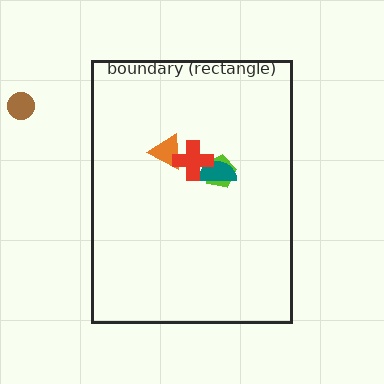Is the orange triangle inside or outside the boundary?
Inside.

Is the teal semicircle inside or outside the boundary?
Inside.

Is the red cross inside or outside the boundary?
Inside.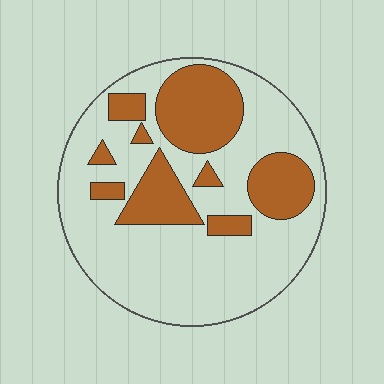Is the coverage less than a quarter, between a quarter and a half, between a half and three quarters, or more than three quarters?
Between a quarter and a half.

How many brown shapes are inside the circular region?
9.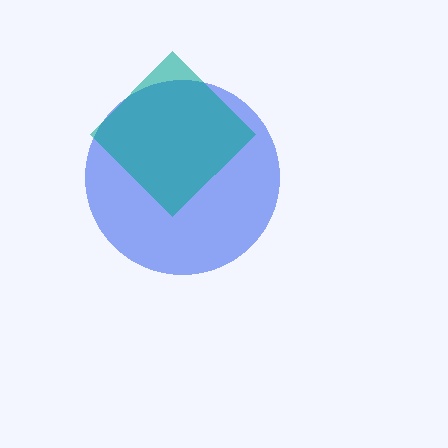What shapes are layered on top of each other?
The layered shapes are: a blue circle, a teal diamond.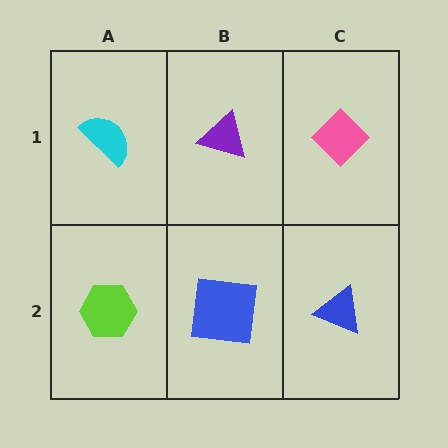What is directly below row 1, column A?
A lime hexagon.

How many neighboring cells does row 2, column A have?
2.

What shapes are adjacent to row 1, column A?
A lime hexagon (row 2, column A), a purple triangle (row 1, column B).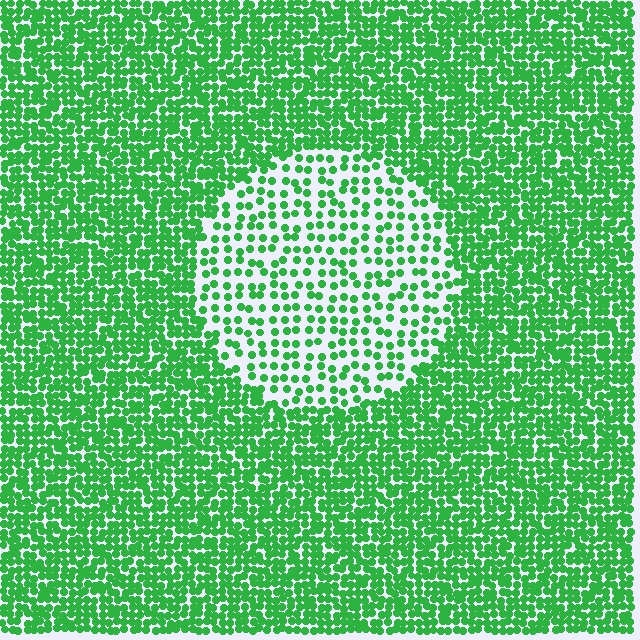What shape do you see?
I see a circle.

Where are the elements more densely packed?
The elements are more densely packed outside the circle boundary.